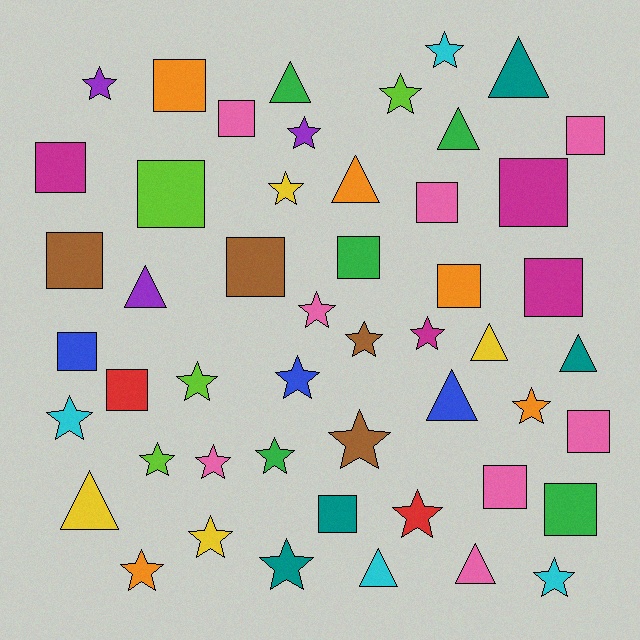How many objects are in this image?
There are 50 objects.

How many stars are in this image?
There are 21 stars.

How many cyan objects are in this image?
There are 4 cyan objects.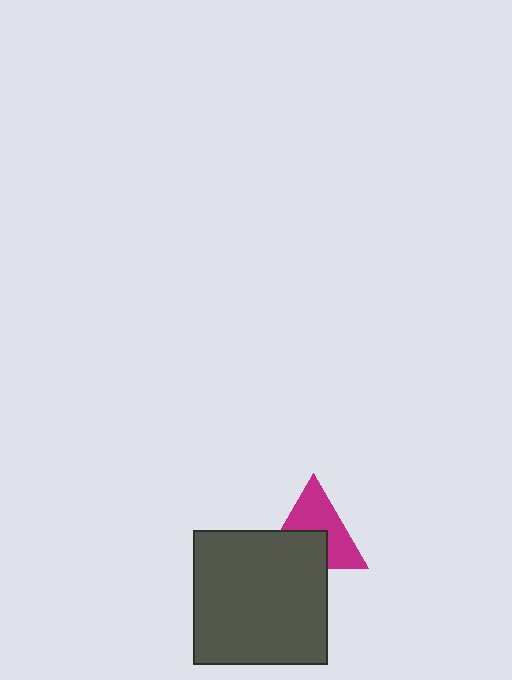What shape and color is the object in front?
The object in front is a dark gray square.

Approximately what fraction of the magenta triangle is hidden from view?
Roughly 43% of the magenta triangle is hidden behind the dark gray square.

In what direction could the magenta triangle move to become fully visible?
The magenta triangle could move up. That would shift it out from behind the dark gray square entirely.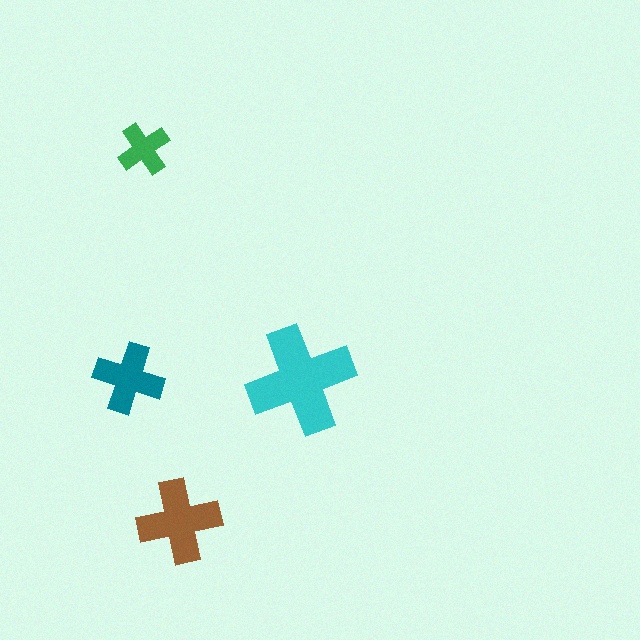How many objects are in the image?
There are 4 objects in the image.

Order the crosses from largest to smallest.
the cyan one, the brown one, the teal one, the green one.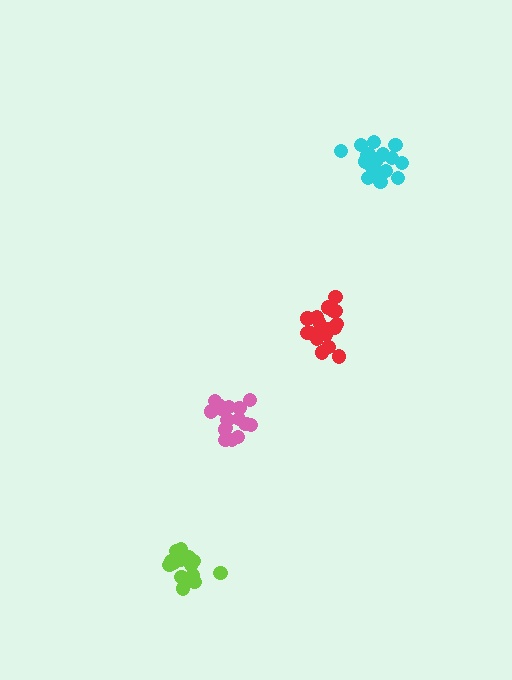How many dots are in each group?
Group 1: 18 dots, Group 2: 16 dots, Group 3: 20 dots, Group 4: 17 dots (71 total).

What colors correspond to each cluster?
The clusters are colored: red, lime, cyan, pink.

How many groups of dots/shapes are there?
There are 4 groups.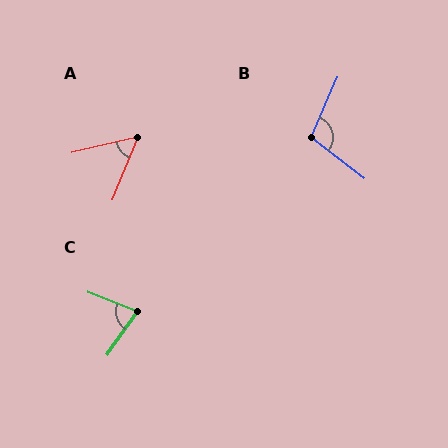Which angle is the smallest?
A, at approximately 54 degrees.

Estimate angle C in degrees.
Approximately 76 degrees.